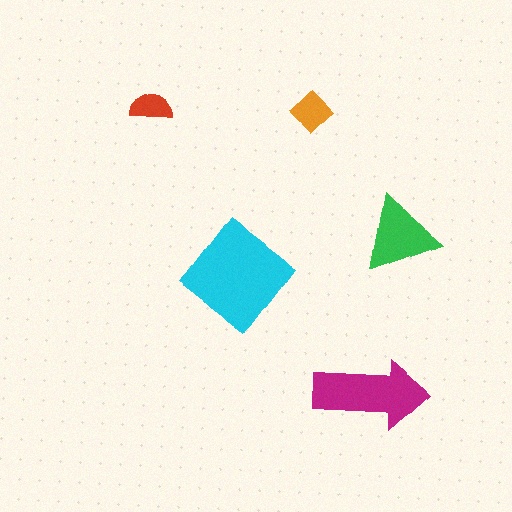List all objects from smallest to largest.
The red semicircle, the orange diamond, the green triangle, the magenta arrow, the cyan diamond.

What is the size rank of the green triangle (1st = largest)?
3rd.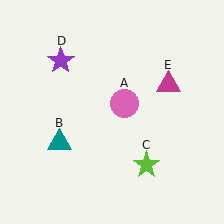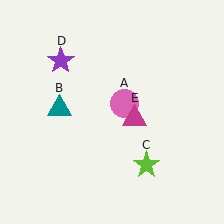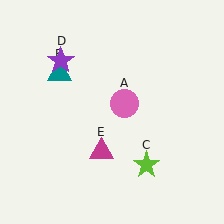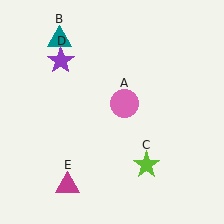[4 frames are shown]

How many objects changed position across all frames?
2 objects changed position: teal triangle (object B), magenta triangle (object E).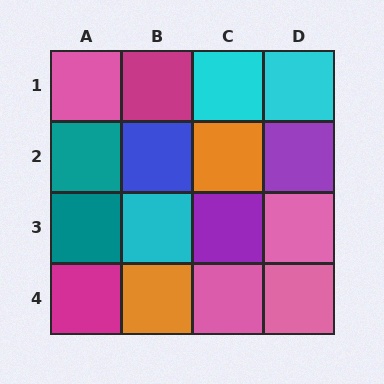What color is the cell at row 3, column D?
Pink.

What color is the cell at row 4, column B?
Orange.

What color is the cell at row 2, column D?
Purple.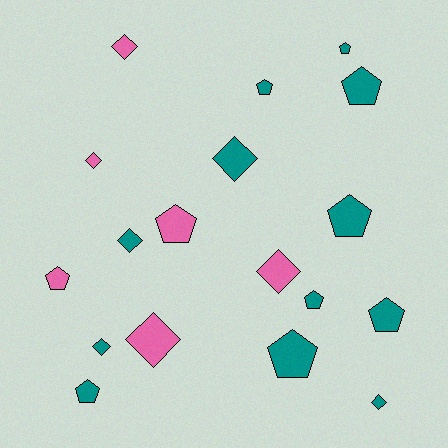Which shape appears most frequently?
Pentagon, with 10 objects.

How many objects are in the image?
There are 18 objects.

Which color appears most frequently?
Teal, with 12 objects.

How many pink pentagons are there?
There are 2 pink pentagons.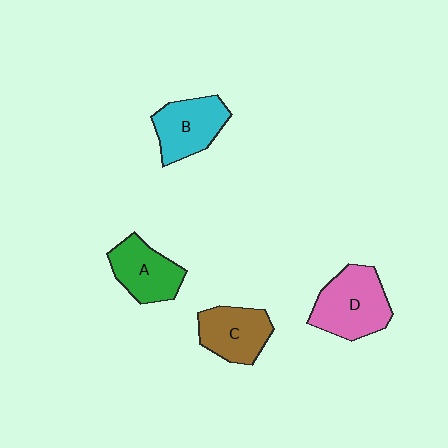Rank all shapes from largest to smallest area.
From largest to smallest: D (pink), B (cyan), C (brown), A (green).